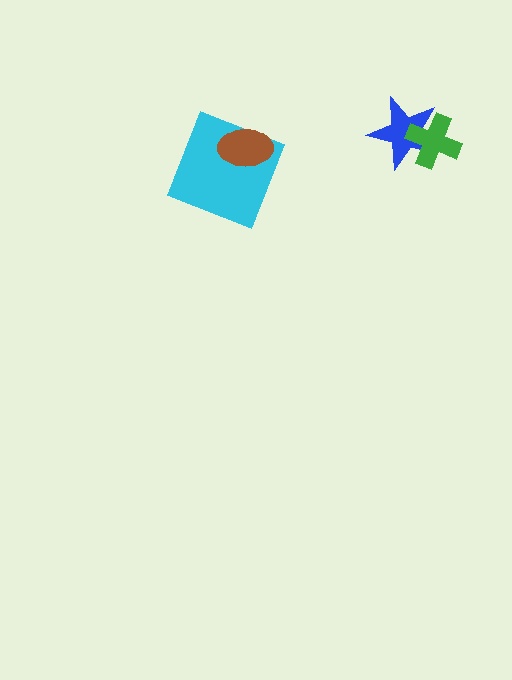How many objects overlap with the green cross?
1 object overlaps with the green cross.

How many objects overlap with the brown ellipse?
1 object overlaps with the brown ellipse.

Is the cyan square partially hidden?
Yes, it is partially covered by another shape.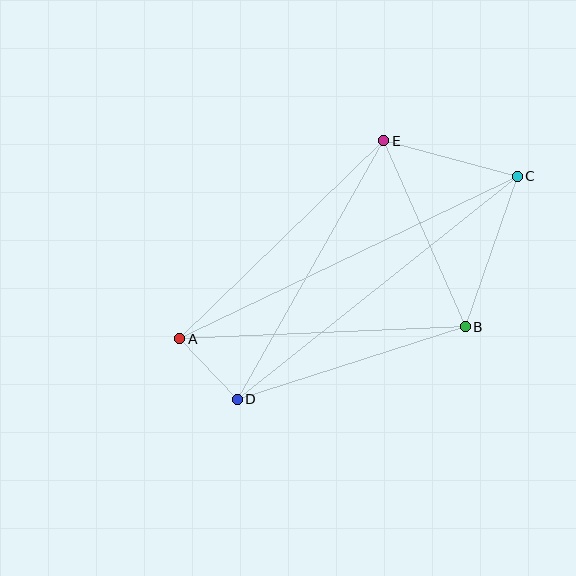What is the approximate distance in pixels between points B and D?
The distance between B and D is approximately 239 pixels.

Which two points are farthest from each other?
Points A and C are farthest from each other.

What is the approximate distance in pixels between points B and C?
The distance between B and C is approximately 159 pixels.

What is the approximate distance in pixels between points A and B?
The distance between A and B is approximately 286 pixels.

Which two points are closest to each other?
Points A and D are closest to each other.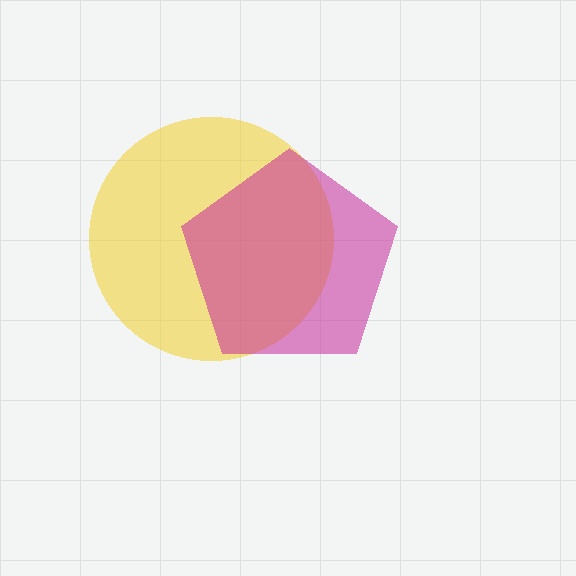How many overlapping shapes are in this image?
There are 2 overlapping shapes in the image.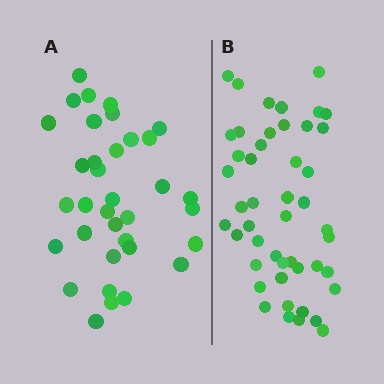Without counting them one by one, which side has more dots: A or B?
Region B (the right region) has more dots.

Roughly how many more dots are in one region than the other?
Region B has roughly 12 or so more dots than region A.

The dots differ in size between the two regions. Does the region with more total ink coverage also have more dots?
No. Region A has more total ink coverage because its dots are larger, but region B actually contains more individual dots. Total area can be misleading — the number of items is what matters here.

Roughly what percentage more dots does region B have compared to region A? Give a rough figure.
About 35% more.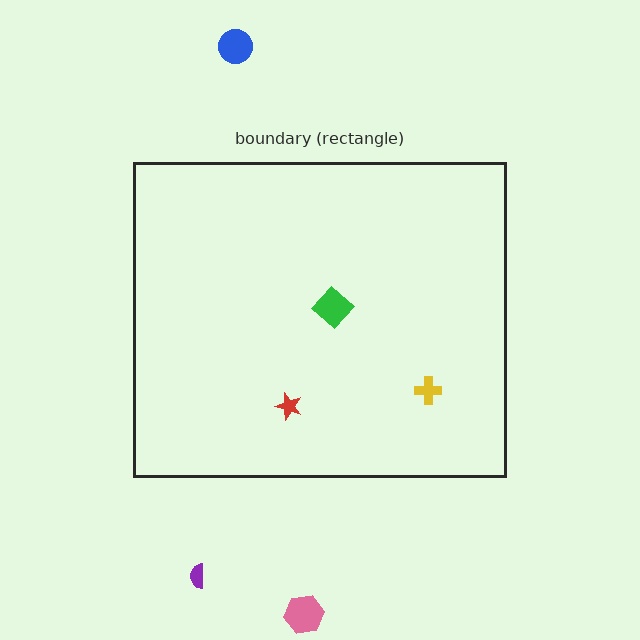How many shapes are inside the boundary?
3 inside, 3 outside.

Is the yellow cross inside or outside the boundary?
Inside.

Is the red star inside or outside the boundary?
Inside.